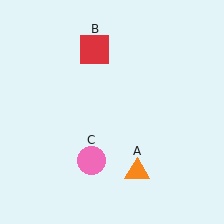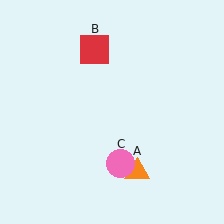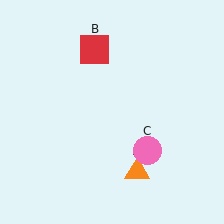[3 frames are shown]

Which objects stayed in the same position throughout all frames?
Orange triangle (object A) and red square (object B) remained stationary.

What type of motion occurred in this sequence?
The pink circle (object C) rotated counterclockwise around the center of the scene.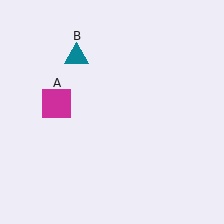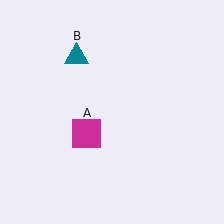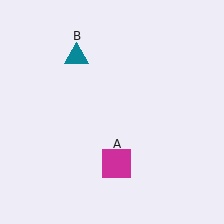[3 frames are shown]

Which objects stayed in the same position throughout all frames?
Teal triangle (object B) remained stationary.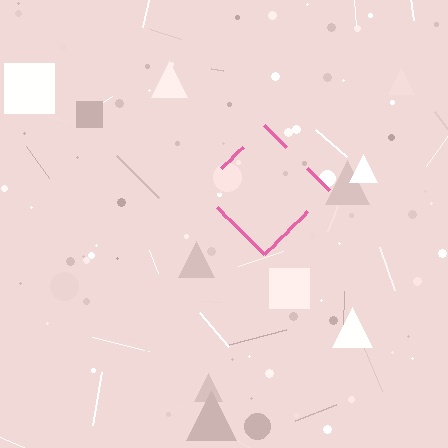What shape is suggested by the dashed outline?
The dashed outline suggests a diamond.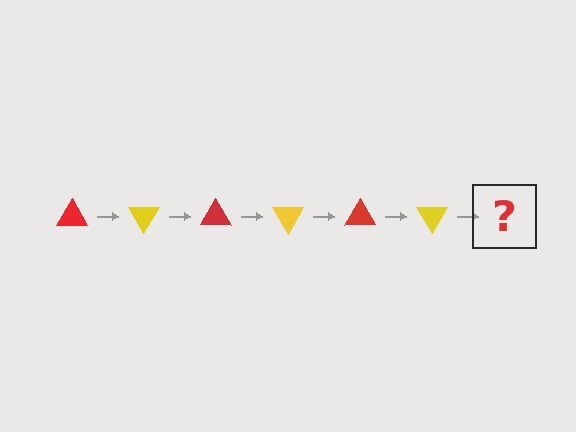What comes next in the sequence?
The next element should be a red triangle, rotated 360 degrees from the start.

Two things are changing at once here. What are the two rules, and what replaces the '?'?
The two rules are that it rotates 60 degrees each step and the color cycles through red and yellow. The '?' should be a red triangle, rotated 360 degrees from the start.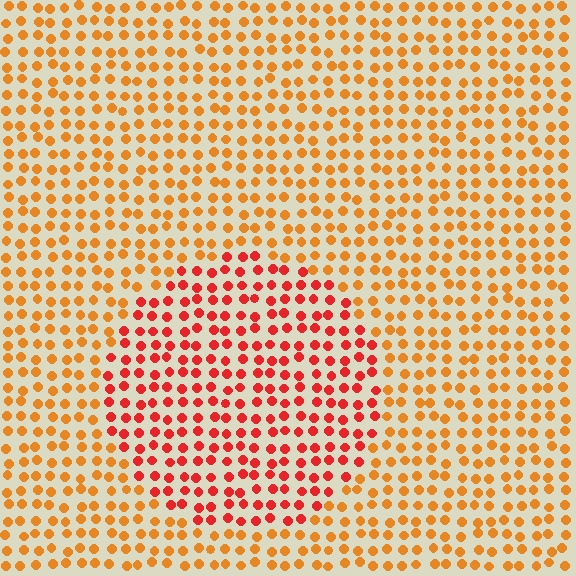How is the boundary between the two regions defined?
The boundary is defined purely by a slight shift in hue (about 32 degrees). Spacing, size, and orientation are identical on both sides.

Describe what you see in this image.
The image is filled with small orange elements in a uniform arrangement. A circle-shaped region is visible where the elements are tinted to a slightly different hue, forming a subtle color boundary.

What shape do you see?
I see a circle.